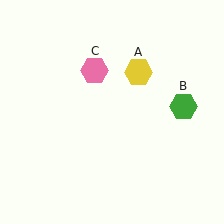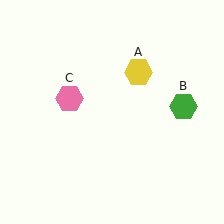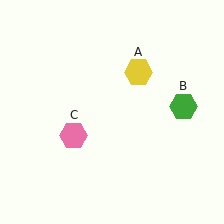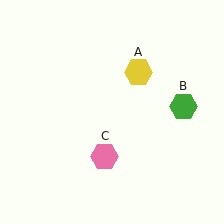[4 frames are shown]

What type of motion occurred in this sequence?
The pink hexagon (object C) rotated counterclockwise around the center of the scene.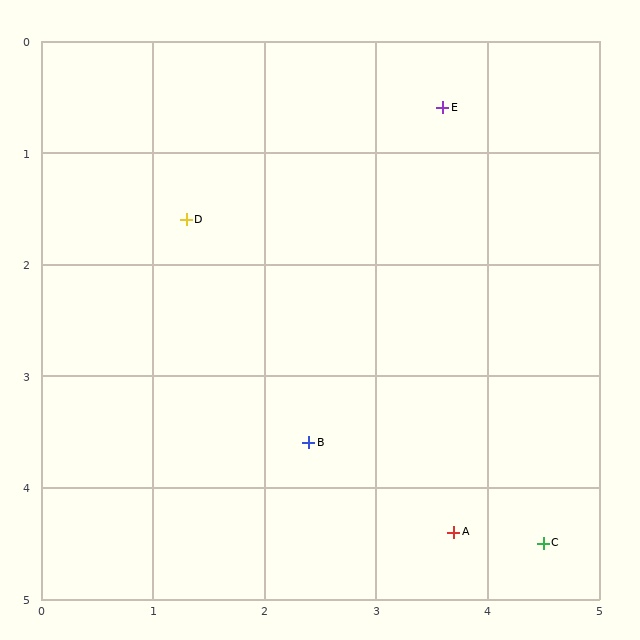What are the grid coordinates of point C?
Point C is at approximately (4.5, 4.5).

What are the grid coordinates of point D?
Point D is at approximately (1.3, 1.6).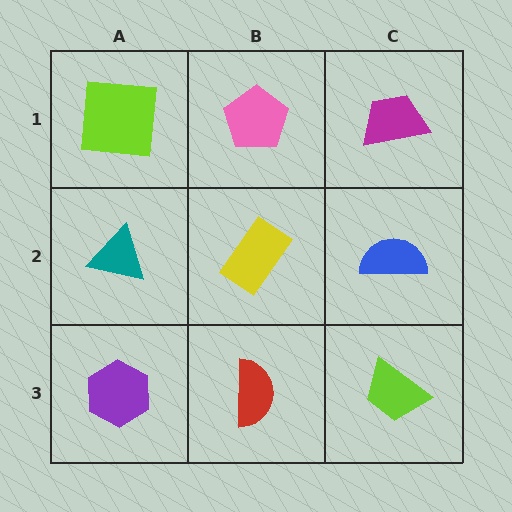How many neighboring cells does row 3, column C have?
2.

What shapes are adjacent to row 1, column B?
A yellow rectangle (row 2, column B), a lime square (row 1, column A), a magenta trapezoid (row 1, column C).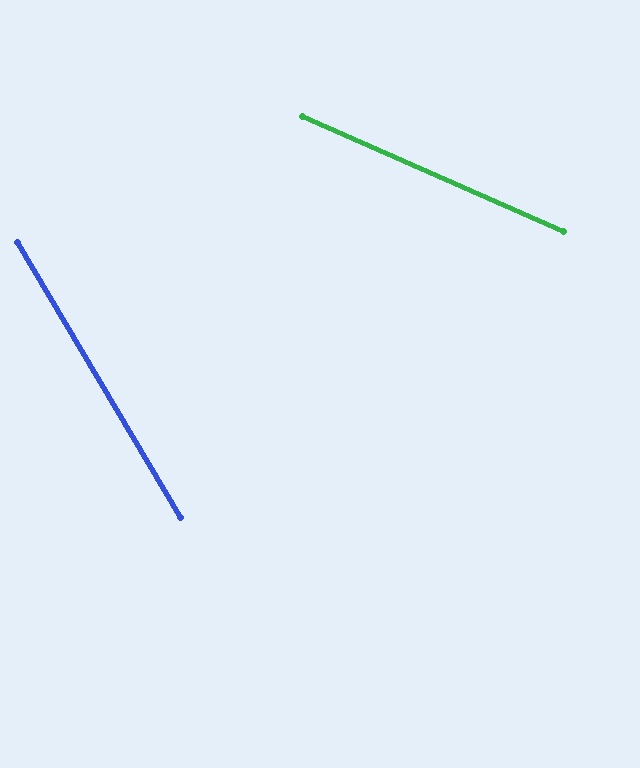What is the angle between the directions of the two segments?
Approximately 36 degrees.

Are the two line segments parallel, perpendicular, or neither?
Neither parallel nor perpendicular — they differ by about 36°.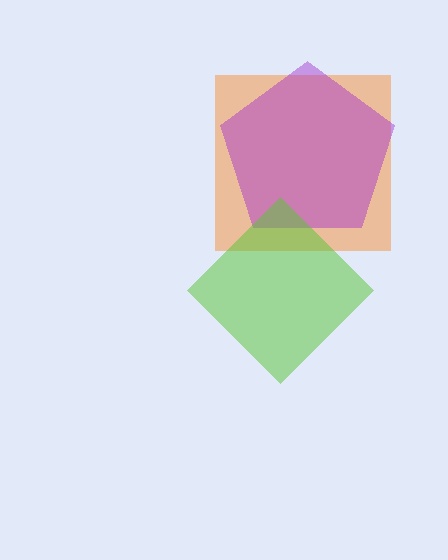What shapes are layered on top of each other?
The layered shapes are: an orange square, a purple pentagon, a lime diamond.